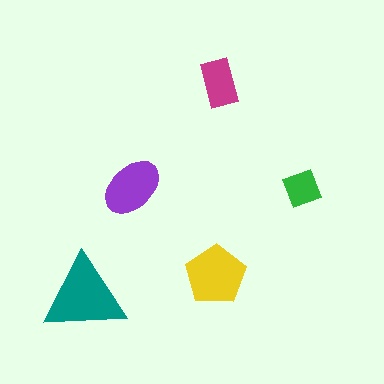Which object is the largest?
The teal triangle.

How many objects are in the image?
There are 5 objects in the image.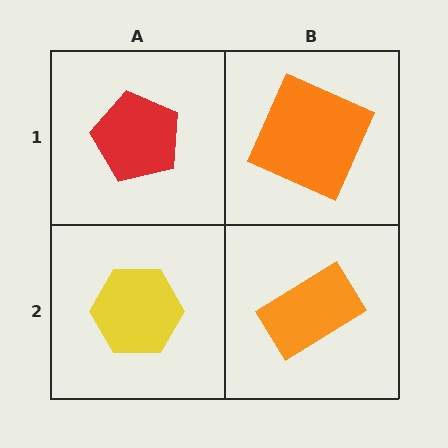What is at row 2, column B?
An orange rectangle.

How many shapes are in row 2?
2 shapes.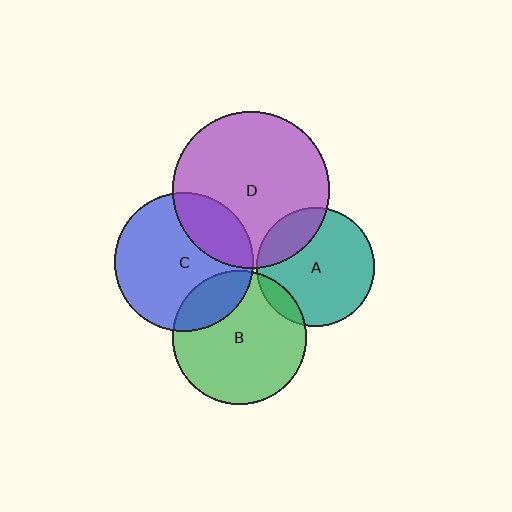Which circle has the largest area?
Circle D (purple).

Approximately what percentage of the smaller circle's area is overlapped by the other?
Approximately 25%.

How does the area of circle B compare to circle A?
Approximately 1.3 times.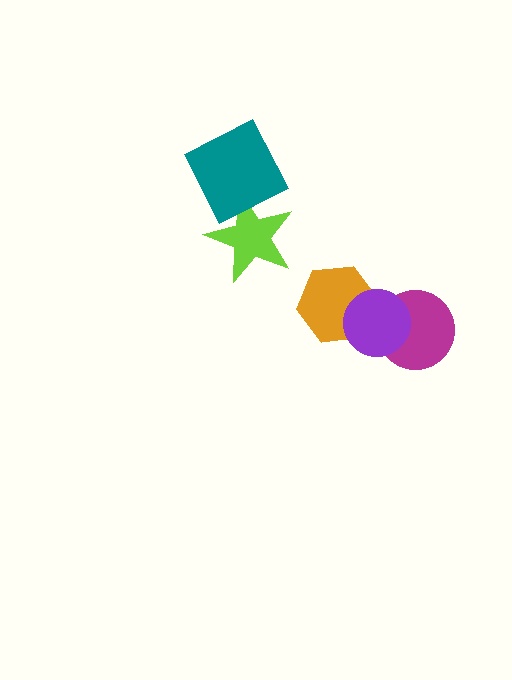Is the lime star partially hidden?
Yes, it is partially covered by another shape.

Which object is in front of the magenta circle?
The purple circle is in front of the magenta circle.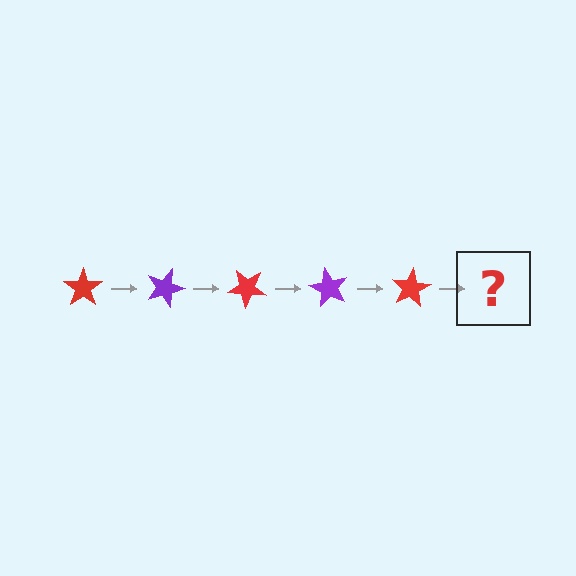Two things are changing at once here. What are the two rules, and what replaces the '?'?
The two rules are that it rotates 20 degrees each step and the color cycles through red and purple. The '?' should be a purple star, rotated 100 degrees from the start.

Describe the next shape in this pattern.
It should be a purple star, rotated 100 degrees from the start.